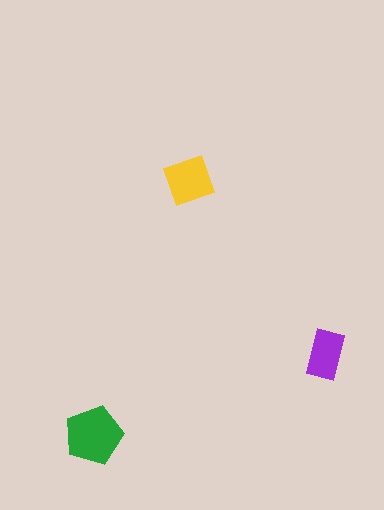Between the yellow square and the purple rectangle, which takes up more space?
The yellow square.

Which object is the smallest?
The purple rectangle.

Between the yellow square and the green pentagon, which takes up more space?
The green pentagon.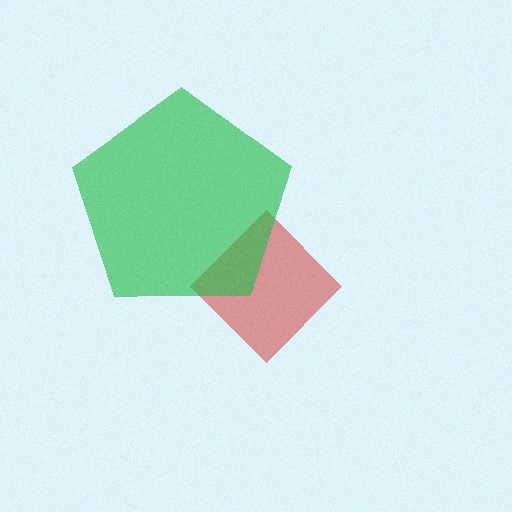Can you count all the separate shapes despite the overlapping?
Yes, there are 2 separate shapes.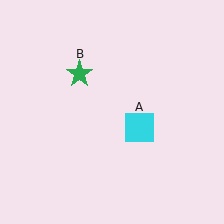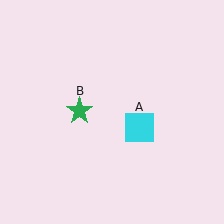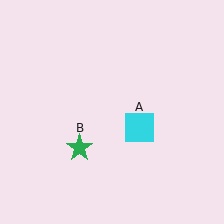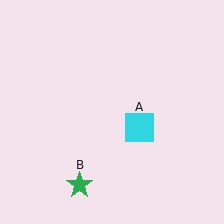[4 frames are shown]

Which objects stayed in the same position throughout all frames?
Cyan square (object A) remained stationary.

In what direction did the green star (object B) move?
The green star (object B) moved down.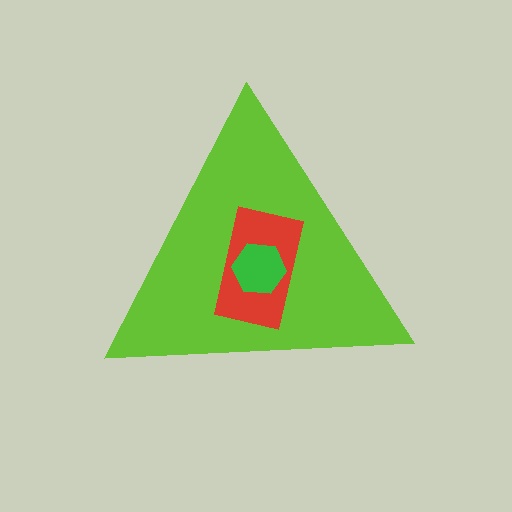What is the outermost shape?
The lime triangle.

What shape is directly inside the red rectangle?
The green hexagon.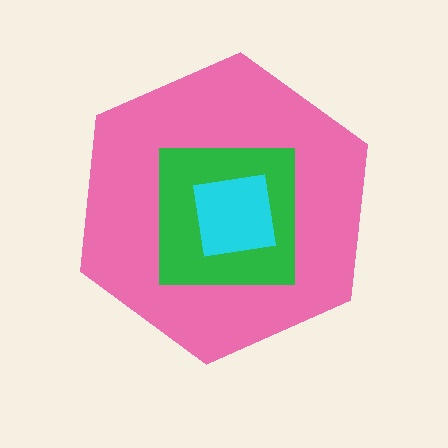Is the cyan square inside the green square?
Yes.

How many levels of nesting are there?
3.